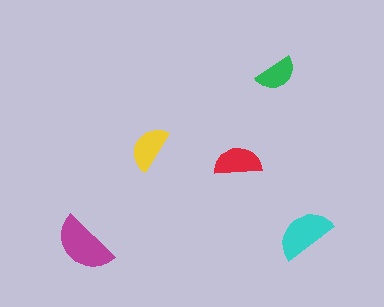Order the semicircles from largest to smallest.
the magenta one, the cyan one, the red one, the yellow one, the green one.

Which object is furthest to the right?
The cyan semicircle is rightmost.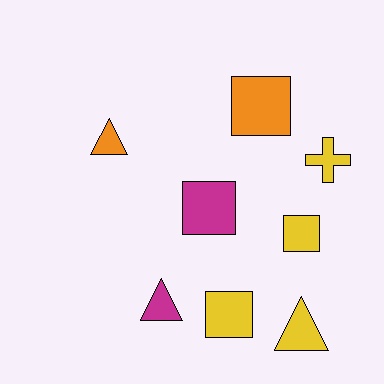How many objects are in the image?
There are 8 objects.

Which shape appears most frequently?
Square, with 4 objects.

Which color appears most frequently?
Yellow, with 4 objects.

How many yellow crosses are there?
There is 1 yellow cross.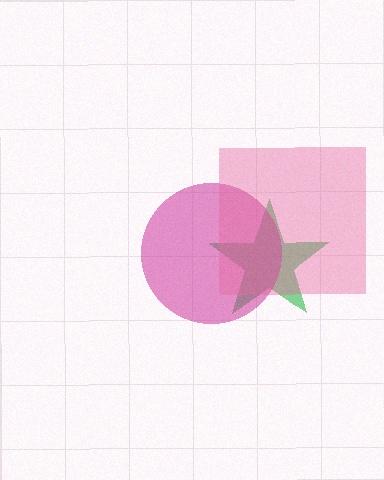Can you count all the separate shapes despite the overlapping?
Yes, there are 3 separate shapes.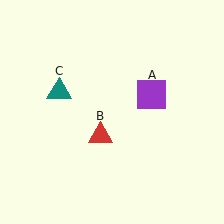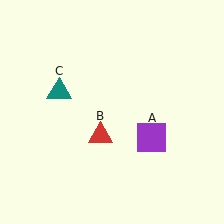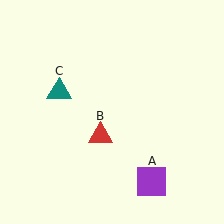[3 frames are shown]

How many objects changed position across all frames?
1 object changed position: purple square (object A).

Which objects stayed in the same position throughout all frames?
Red triangle (object B) and teal triangle (object C) remained stationary.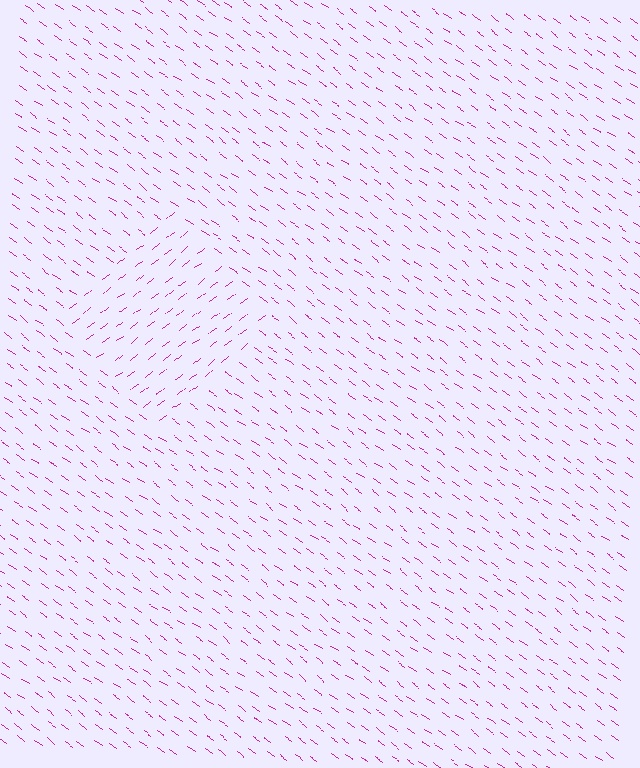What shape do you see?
I see a diamond.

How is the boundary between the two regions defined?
The boundary is defined purely by a change in line orientation (approximately 73 degrees difference). All lines are the same color and thickness.